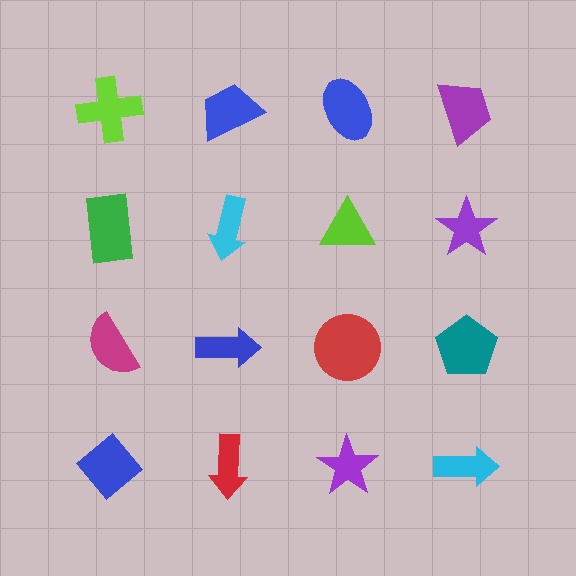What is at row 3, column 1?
A magenta semicircle.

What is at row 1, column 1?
A lime cross.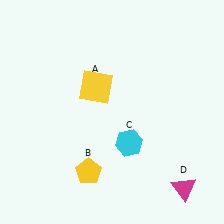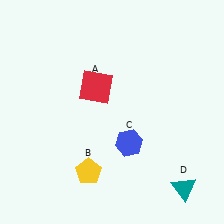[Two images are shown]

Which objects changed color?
A changed from yellow to red. C changed from cyan to blue. D changed from magenta to teal.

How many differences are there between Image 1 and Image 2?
There are 3 differences between the two images.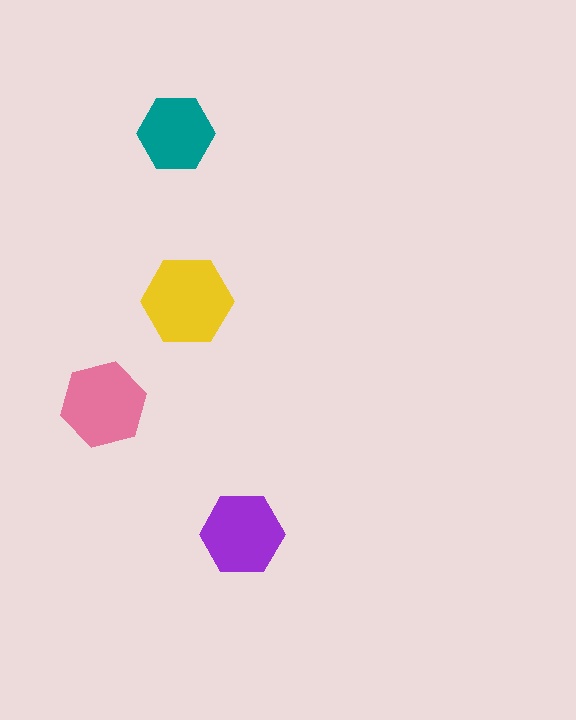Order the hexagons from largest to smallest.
the yellow one, the pink one, the purple one, the teal one.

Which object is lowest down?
The purple hexagon is bottommost.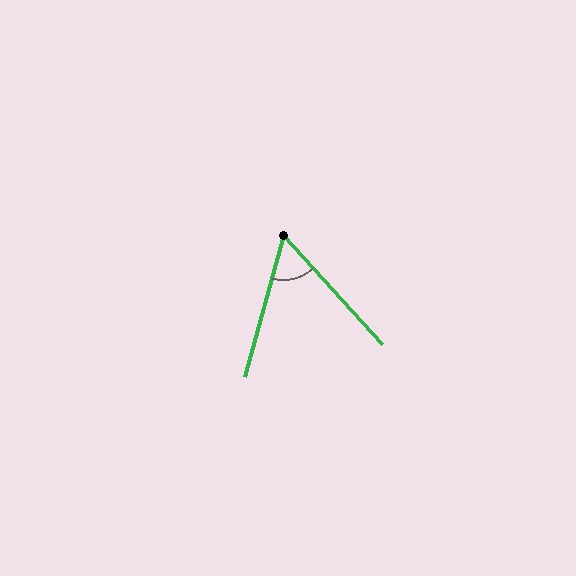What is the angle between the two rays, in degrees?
Approximately 58 degrees.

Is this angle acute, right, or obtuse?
It is acute.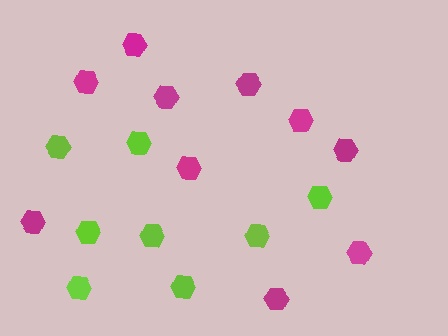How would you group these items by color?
There are 2 groups: one group of magenta hexagons (10) and one group of lime hexagons (8).